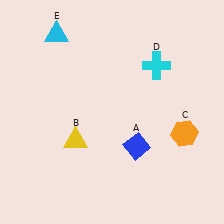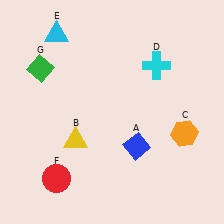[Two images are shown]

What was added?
A red circle (F), a green diamond (G) were added in Image 2.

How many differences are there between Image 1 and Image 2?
There are 2 differences between the two images.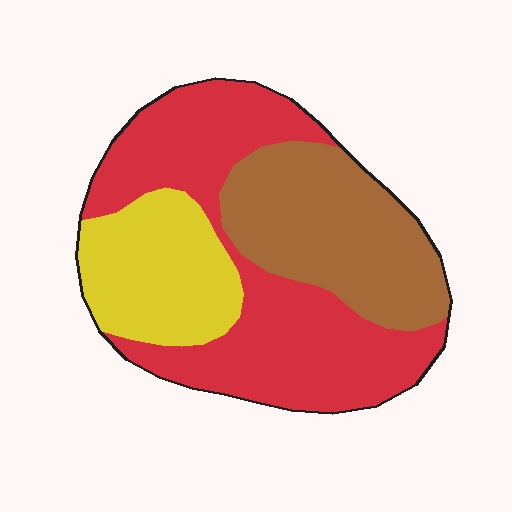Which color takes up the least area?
Yellow, at roughly 20%.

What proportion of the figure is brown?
Brown covers roughly 30% of the figure.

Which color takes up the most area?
Red, at roughly 50%.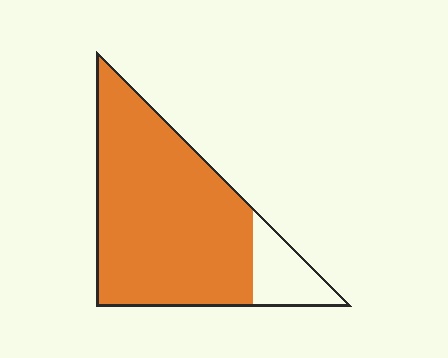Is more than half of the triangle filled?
Yes.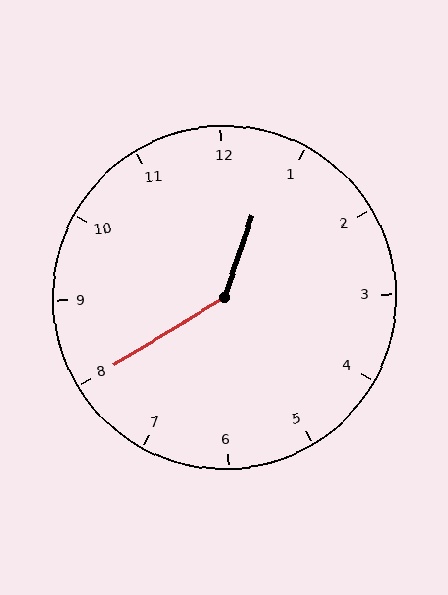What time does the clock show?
12:40.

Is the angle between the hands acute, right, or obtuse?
It is obtuse.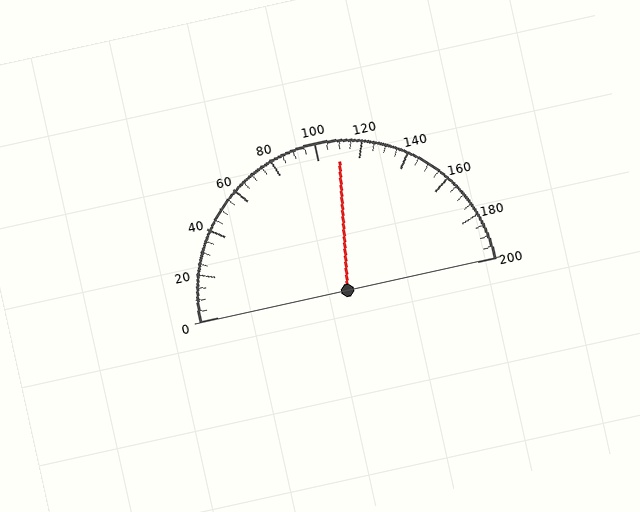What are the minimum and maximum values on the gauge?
The gauge ranges from 0 to 200.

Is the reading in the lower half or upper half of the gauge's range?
The reading is in the upper half of the range (0 to 200).